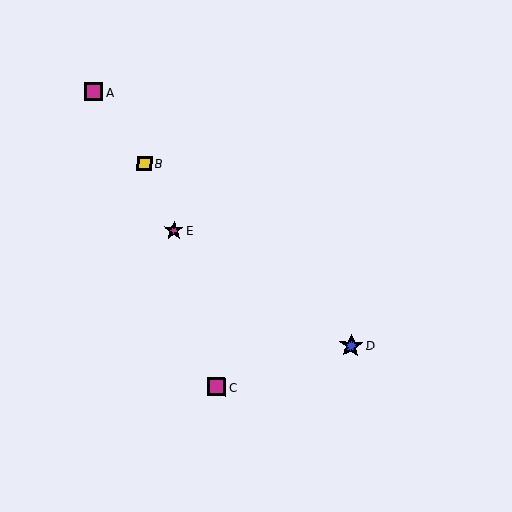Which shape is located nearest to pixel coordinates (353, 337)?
The blue star (labeled D) at (351, 346) is nearest to that location.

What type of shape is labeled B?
Shape B is a yellow square.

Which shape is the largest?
The blue star (labeled D) is the largest.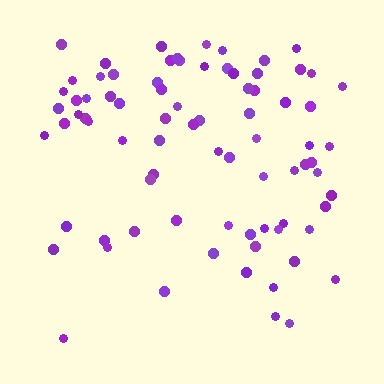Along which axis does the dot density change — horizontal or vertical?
Vertical.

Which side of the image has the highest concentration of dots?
The top.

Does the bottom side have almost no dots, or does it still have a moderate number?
Still a moderate number, just noticeably fewer than the top.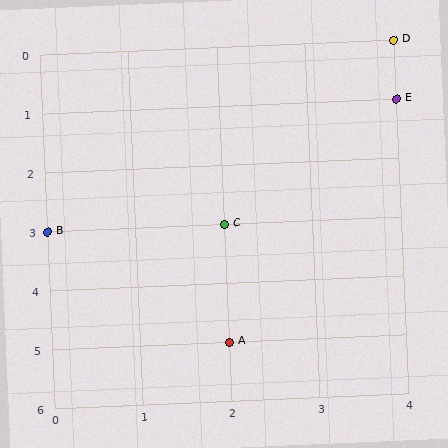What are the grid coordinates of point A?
Point A is at grid coordinates (2, 5).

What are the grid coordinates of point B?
Point B is at grid coordinates (0, 3).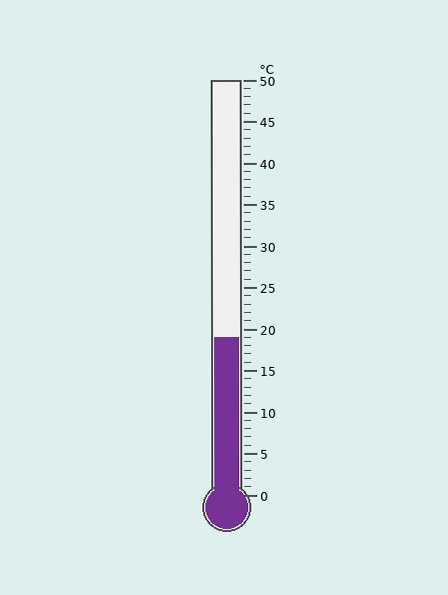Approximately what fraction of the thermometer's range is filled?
The thermometer is filled to approximately 40% of its range.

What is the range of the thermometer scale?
The thermometer scale ranges from 0°C to 50°C.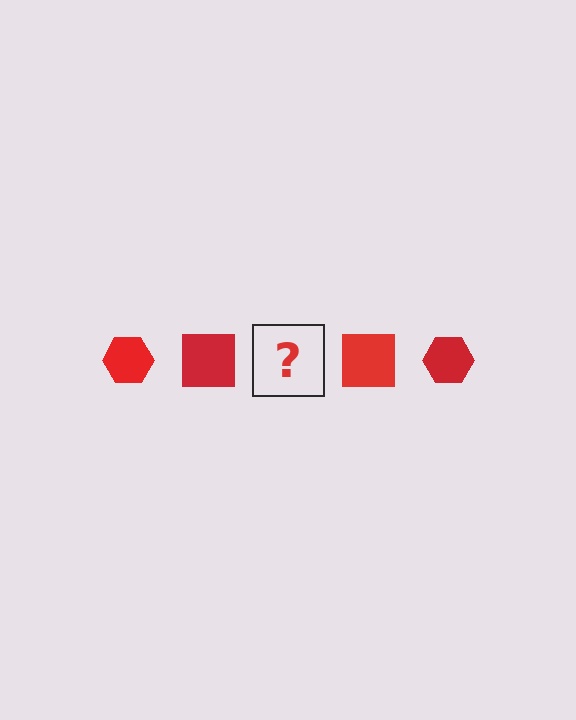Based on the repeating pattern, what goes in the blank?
The blank should be a red hexagon.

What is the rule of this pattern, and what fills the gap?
The rule is that the pattern cycles through hexagon, square shapes in red. The gap should be filled with a red hexagon.